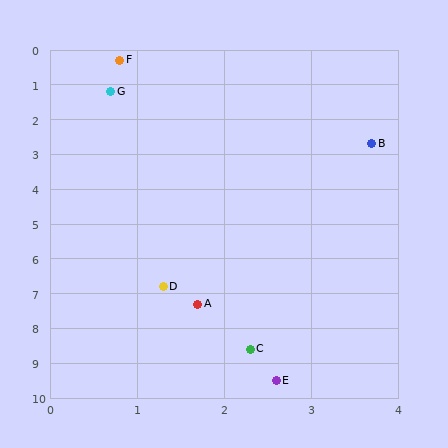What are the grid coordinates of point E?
Point E is at approximately (2.6, 9.5).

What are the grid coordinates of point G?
Point G is at approximately (0.7, 1.2).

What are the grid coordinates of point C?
Point C is at approximately (2.3, 8.6).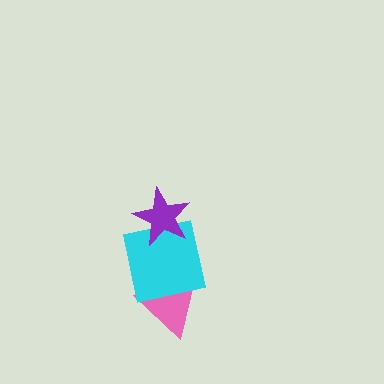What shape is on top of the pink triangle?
The cyan square is on top of the pink triangle.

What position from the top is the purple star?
The purple star is 1st from the top.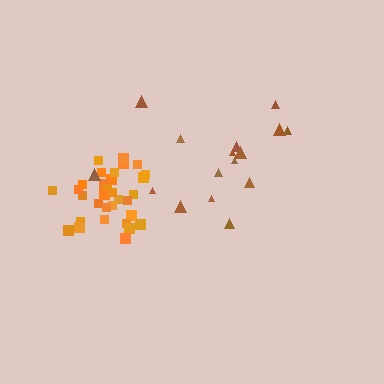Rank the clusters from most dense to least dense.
orange, brown.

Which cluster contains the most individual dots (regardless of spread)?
Orange (32).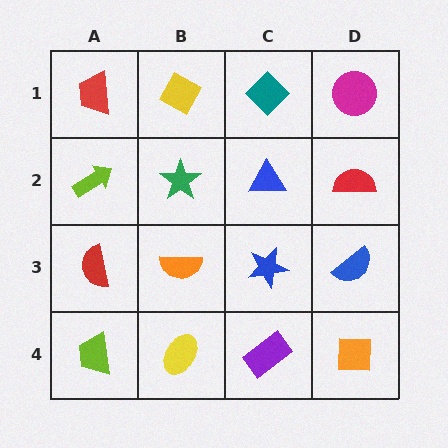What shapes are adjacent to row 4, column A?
A red semicircle (row 3, column A), a yellow ellipse (row 4, column B).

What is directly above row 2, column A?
A red trapezoid.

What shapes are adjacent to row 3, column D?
A red semicircle (row 2, column D), an orange square (row 4, column D), a blue star (row 3, column C).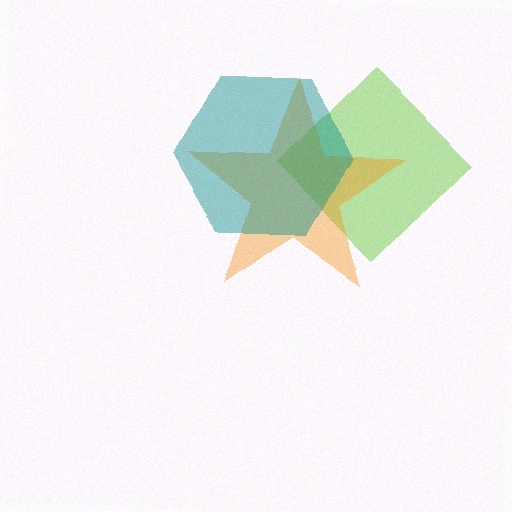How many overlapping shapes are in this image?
There are 3 overlapping shapes in the image.